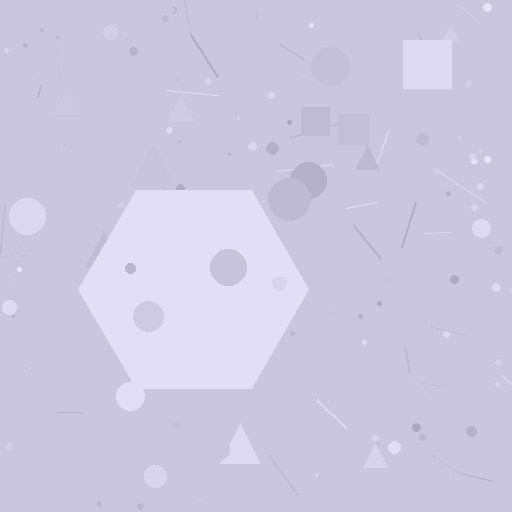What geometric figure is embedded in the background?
A hexagon is embedded in the background.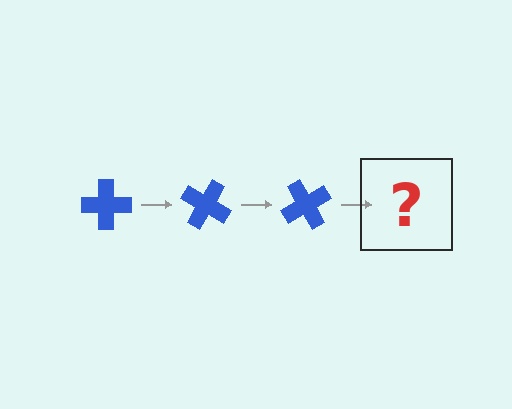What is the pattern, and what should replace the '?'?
The pattern is that the cross rotates 30 degrees each step. The '?' should be a blue cross rotated 90 degrees.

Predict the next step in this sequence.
The next step is a blue cross rotated 90 degrees.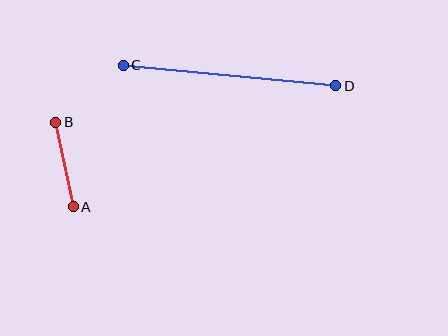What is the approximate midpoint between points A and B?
The midpoint is at approximately (65, 165) pixels.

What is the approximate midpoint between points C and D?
The midpoint is at approximately (230, 76) pixels.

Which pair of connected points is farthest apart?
Points C and D are farthest apart.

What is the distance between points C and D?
The distance is approximately 214 pixels.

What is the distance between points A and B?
The distance is approximately 86 pixels.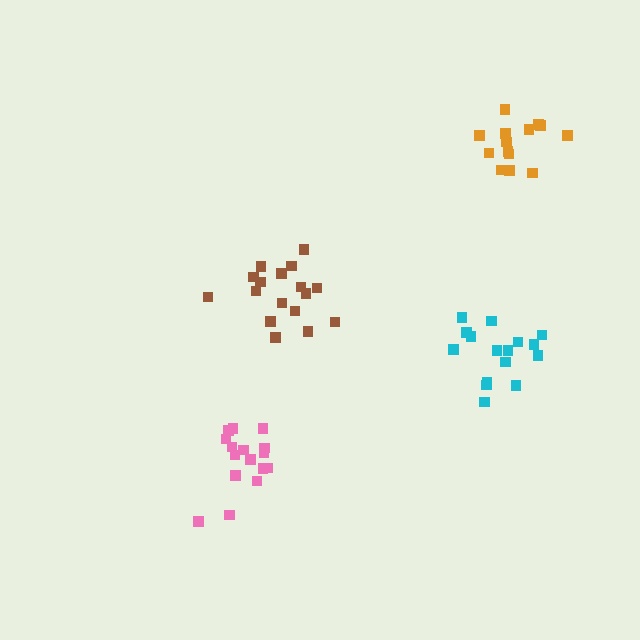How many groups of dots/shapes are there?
There are 4 groups.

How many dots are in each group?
Group 1: 16 dots, Group 2: 17 dots, Group 3: 14 dots, Group 4: 16 dots (63 total).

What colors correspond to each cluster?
The clusters are colored: pink, brown, orange, cyan.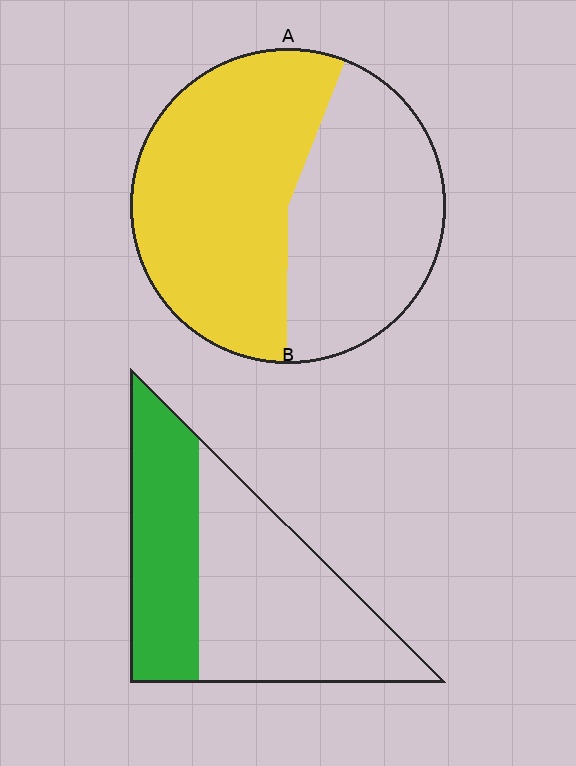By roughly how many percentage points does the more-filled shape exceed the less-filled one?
By roughly 15 percentage points (A over B).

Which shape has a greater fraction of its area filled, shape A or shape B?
Shape A.